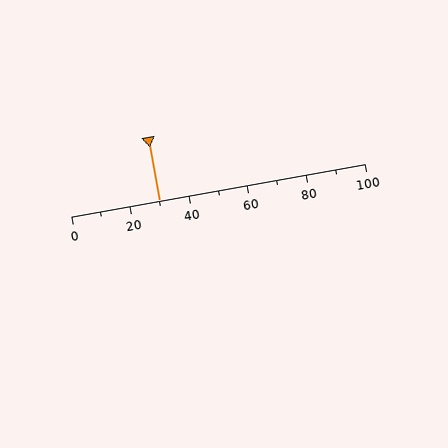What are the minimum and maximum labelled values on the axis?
The axis runs from 0 to 100.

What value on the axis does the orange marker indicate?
The marker indicates approximately 30.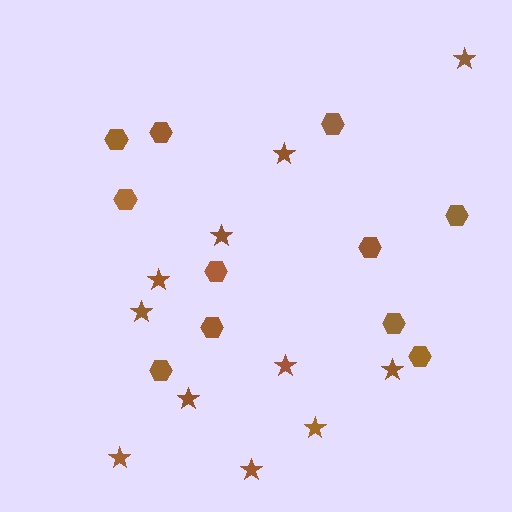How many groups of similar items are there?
There are 2 groups: one group of stars (11) and one group of hexagons (11).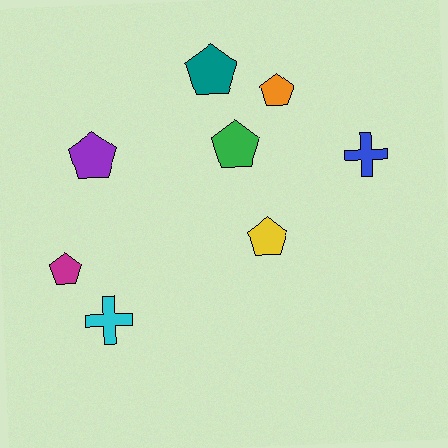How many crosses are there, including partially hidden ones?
There are 2 crosses.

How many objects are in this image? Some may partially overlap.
There are 8 objects.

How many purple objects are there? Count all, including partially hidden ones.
There is 1 purple object.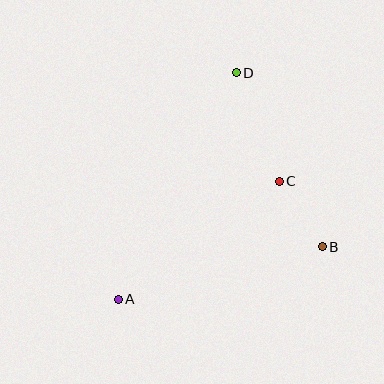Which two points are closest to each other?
Points B and C are closest to each other.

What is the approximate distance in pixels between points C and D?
The distance between C and D is approximately 116 pixels.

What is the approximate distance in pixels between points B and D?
The distance between B and D is approximately 194 pixels.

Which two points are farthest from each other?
Points A and D are farthest from each other.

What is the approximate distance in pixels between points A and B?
The distance between A and B is approximately 211 pixels.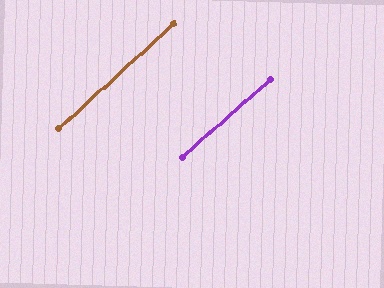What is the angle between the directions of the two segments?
Approximately 1 degree.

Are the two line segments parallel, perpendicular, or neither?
Parallel — their directions differ by only 1.0°.